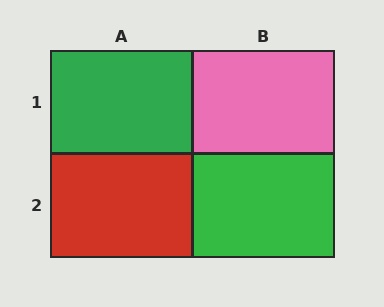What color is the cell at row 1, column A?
Green.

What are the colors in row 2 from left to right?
Red, green.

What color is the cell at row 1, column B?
Pink.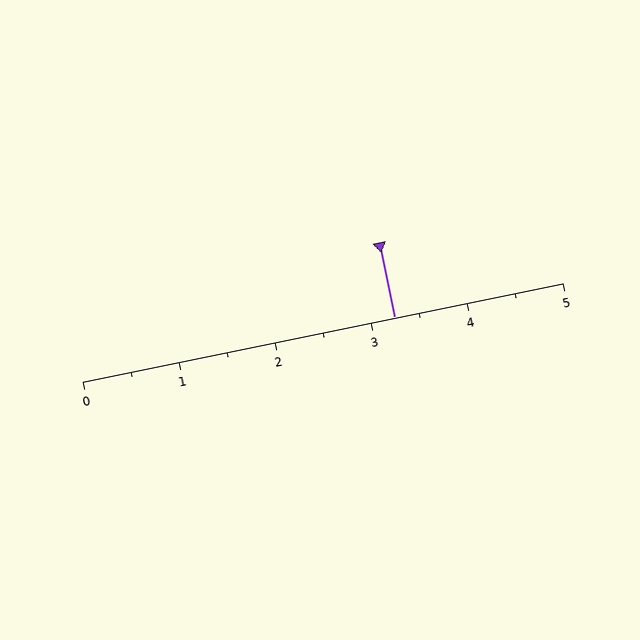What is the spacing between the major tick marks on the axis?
The major ticks are spaced 1 apart.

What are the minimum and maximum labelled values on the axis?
The axis runs from 0 to 5.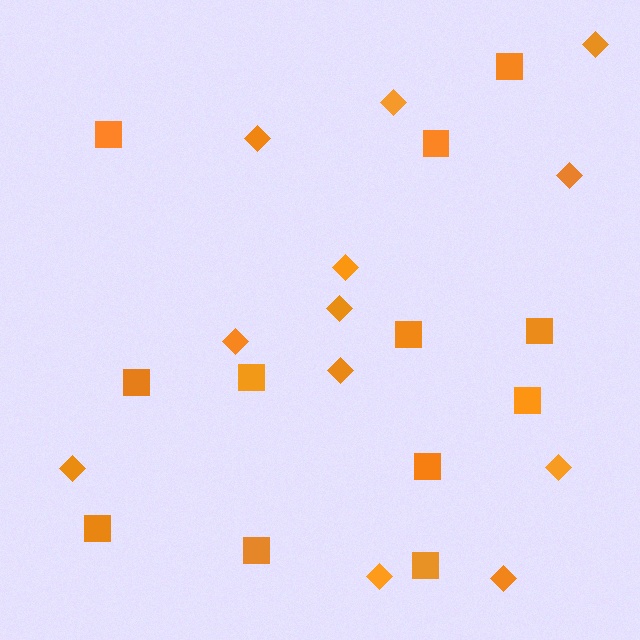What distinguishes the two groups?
There are 2 groups: one group of squares (12) and one group of diamonds (12).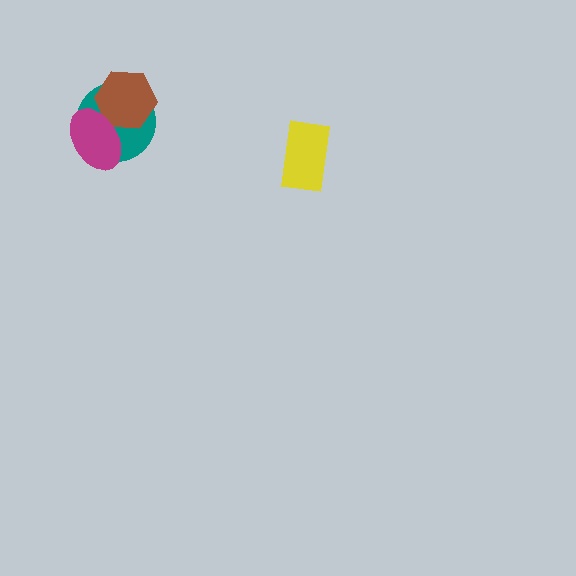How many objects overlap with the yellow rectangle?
0 objects overlap with the yellow rectangle.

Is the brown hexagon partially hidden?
Yes, it is partially covered by another shape.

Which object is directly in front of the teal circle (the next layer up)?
The brown hexagon is directly in front of the teal circle.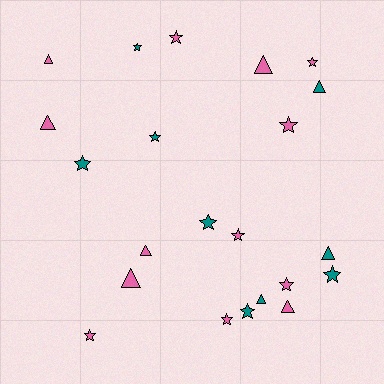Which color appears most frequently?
Pink, with 13 objects.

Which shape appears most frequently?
Star, with 13 objects.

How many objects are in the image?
There are 22 objects.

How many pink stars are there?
There are 7 pink stars.